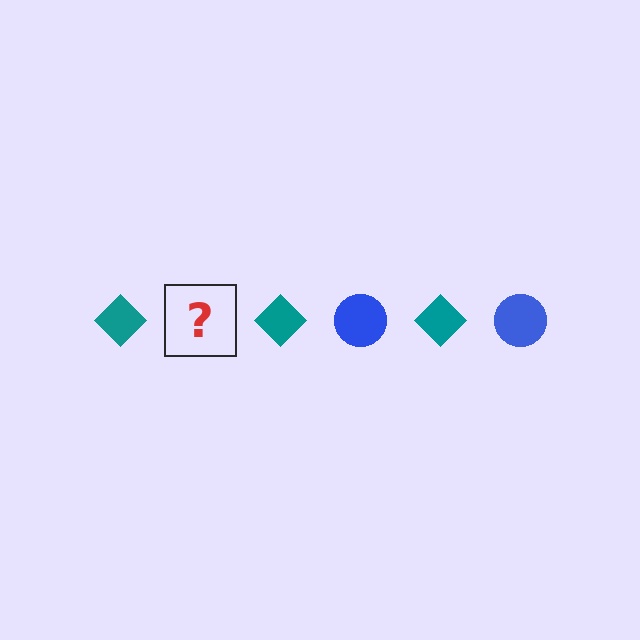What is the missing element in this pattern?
The missing element is a blue circle.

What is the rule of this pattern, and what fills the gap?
The rule is that the pattern alternates between teal diamond and blue circle. The gap should be filled with a blue circle.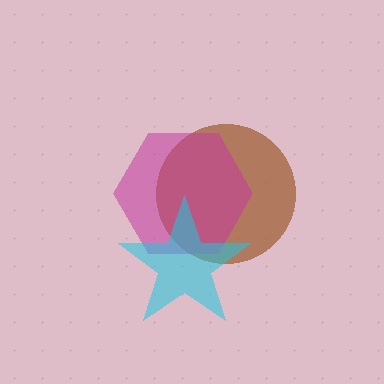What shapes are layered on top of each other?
The layered shapes are: a brown circle, a magenta hexagon, a cyan star.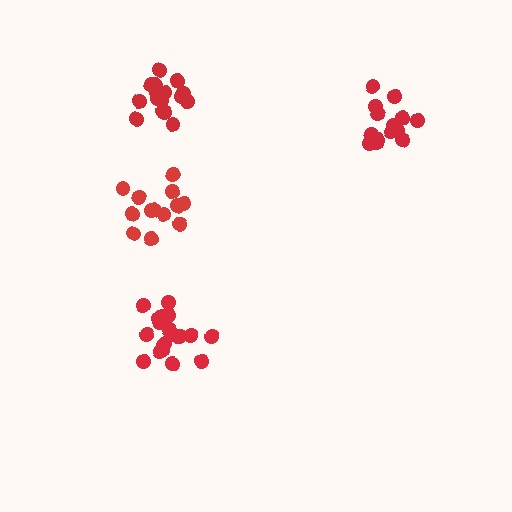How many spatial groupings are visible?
There are 4 spatial groupings.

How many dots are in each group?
Group 1: 19 dots, Group 2: 16 dots, Group 3: 13 dots, Group 4: 14 dots (62 total).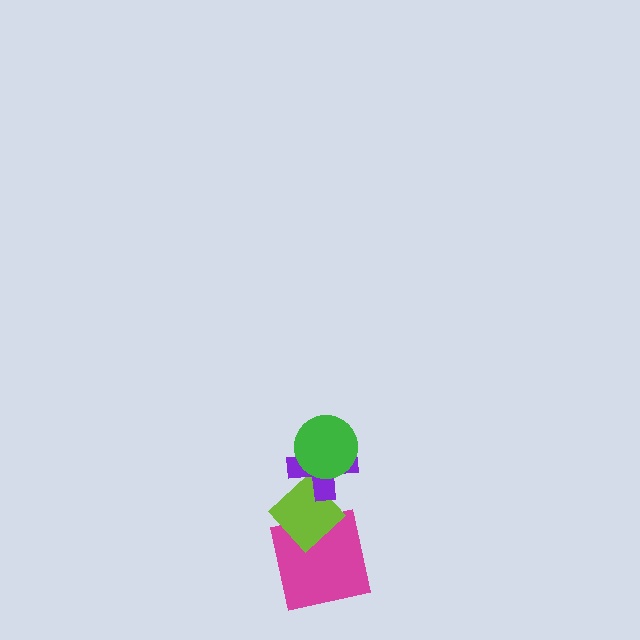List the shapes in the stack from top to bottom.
From top to bottom: the green circle, the purple cross, the lime diamond, the magenta square.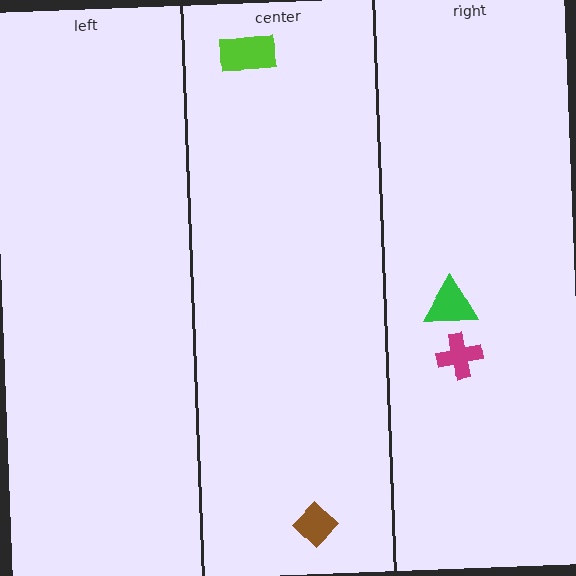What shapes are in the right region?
The green triangle, the magenta cross.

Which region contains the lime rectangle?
The center region.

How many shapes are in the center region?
2.